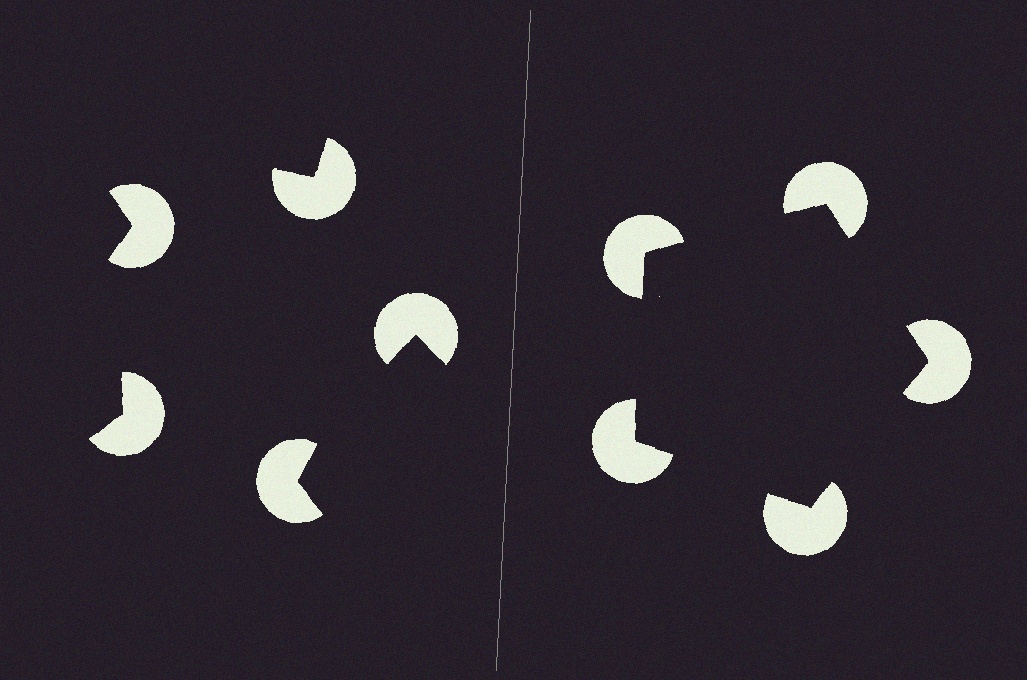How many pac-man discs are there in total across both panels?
10 — 5 on each side.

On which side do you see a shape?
An illusory pentagon appears on the right side. On the left side the wedge cuts are rotated, so no coherent shape forms.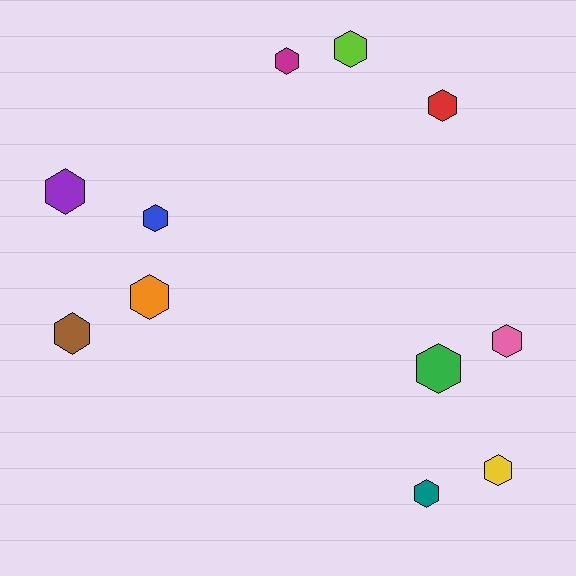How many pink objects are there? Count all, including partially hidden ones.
There is 1 pink object.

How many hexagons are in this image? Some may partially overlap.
There are 11 hexagons.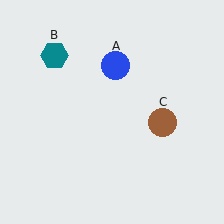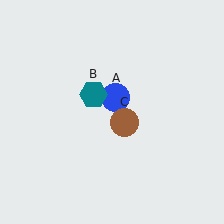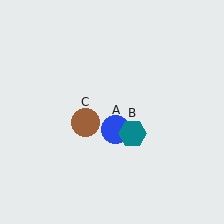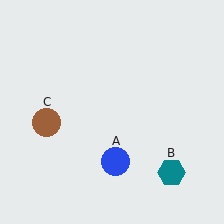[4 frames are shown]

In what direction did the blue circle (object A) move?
The blue circle (object A) moved down.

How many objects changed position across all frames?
3 objects changed position: blue circle (object A), teal hexagon (object B), brown circle (object C).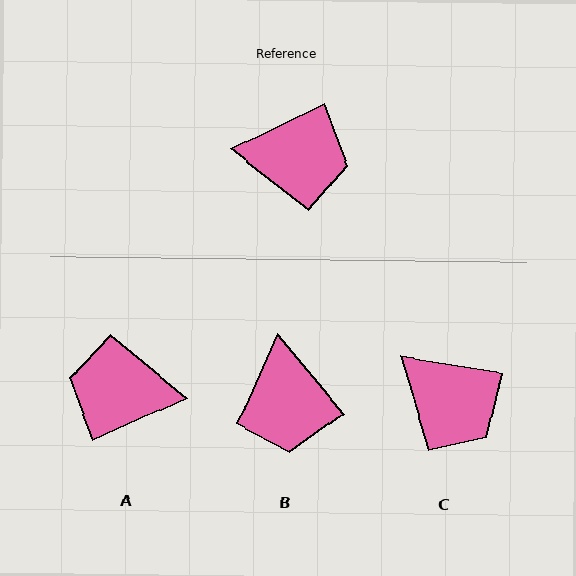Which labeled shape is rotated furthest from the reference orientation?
A, about 179 degrees away.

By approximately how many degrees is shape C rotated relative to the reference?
Approximately 35 degrees clockwise.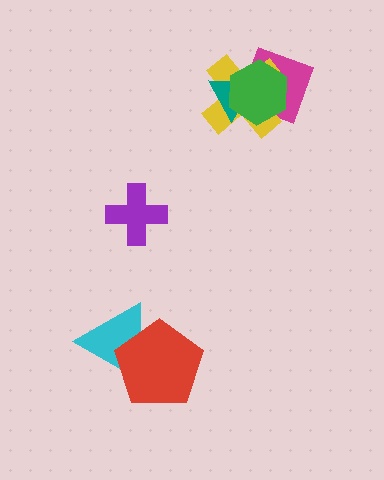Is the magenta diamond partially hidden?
Yes, it is partially covered by another shape.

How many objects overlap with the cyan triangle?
1 object overlaps with the cyan triangle.